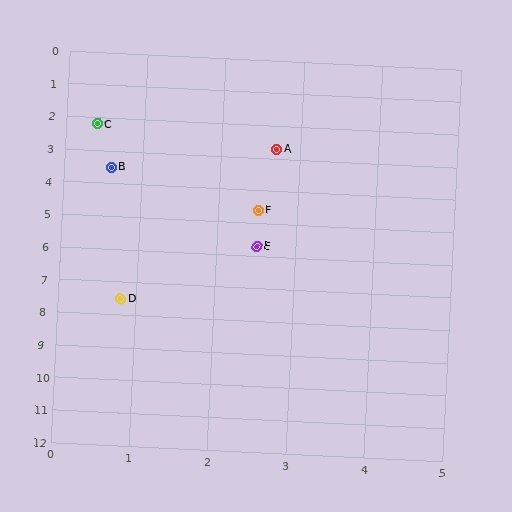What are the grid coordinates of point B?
Point B is at approximately (0.6, 3.5).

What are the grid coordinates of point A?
Point A is at approximately (2.7, 2.7).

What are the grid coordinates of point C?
Point C is at approximately (0.4, 2.2).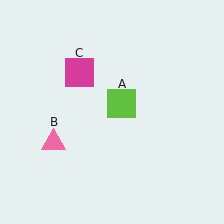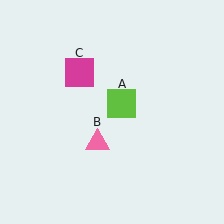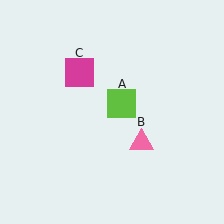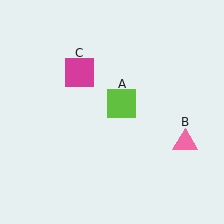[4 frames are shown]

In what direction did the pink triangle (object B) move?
The pink triangle (object B) moved right.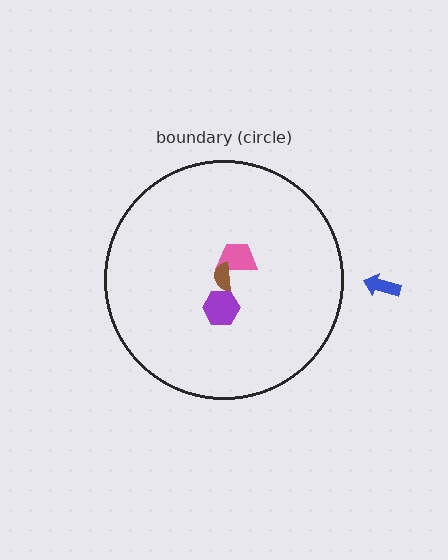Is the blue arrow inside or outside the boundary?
Outside.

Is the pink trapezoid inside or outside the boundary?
Inside.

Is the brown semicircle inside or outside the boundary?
Inside.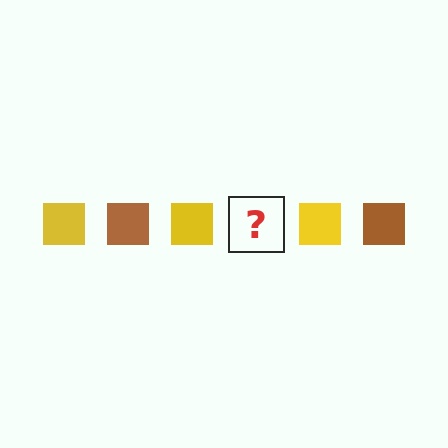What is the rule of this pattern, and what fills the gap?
The rule is that the pattern cycles through yellow, brown squares. The gap should be filled with a brown square.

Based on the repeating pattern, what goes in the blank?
The blank should be a brown square.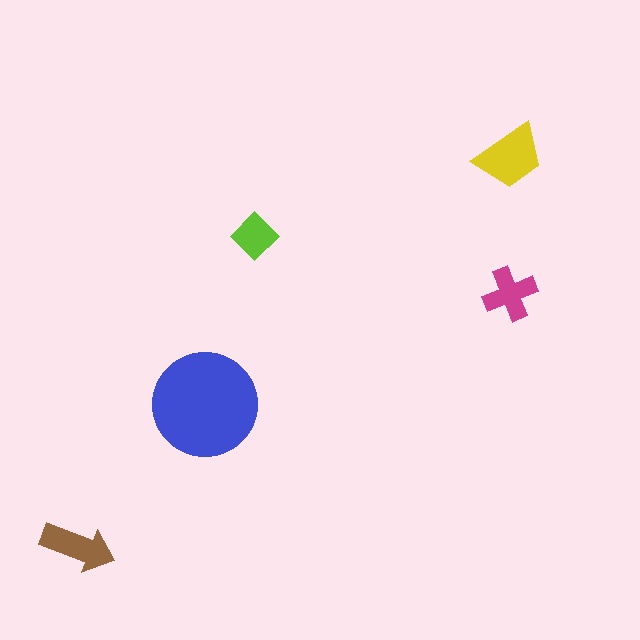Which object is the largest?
The blue circle.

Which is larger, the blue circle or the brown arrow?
The blue circle.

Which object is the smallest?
The lime diamond.